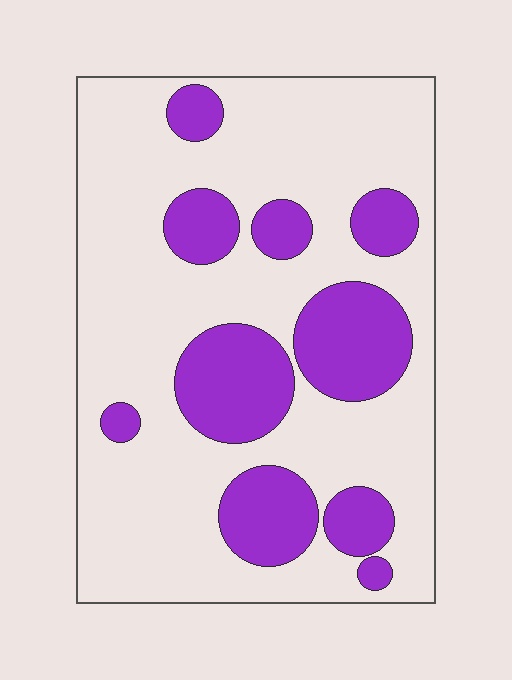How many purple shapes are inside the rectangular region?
10.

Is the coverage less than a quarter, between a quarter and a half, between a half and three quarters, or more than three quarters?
Between a quarter and a half.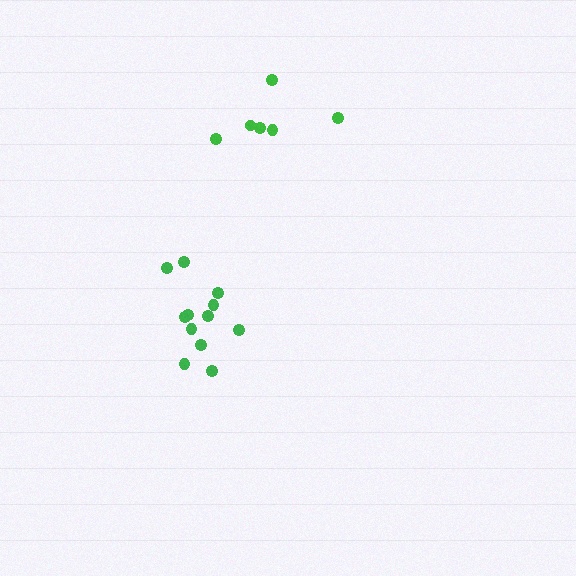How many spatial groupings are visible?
There are 2 spatial groupings.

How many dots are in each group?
Group 1: 12 dots, Group 2: 6 dots (18 total).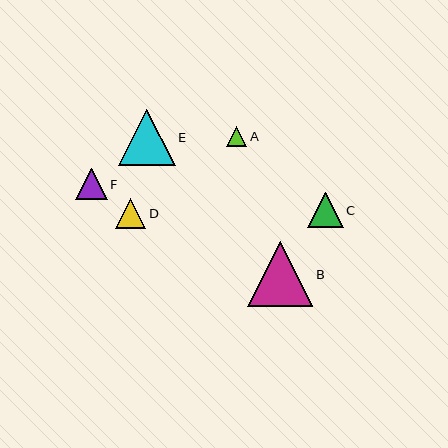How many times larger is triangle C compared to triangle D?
Triangle C is approximately 1.2 times the size of triangle D.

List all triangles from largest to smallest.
From largest to smallest: B, E, C, F, D, A.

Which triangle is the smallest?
Triangle A is the smallest with a size of approximately 21 pixels.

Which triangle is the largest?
Triangle B is the largest with a size of approximately 65 pixels.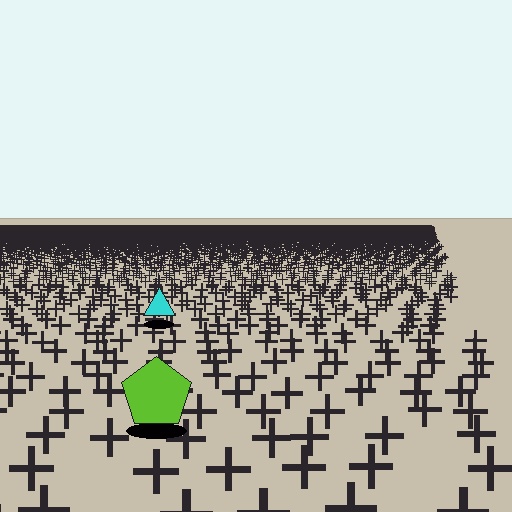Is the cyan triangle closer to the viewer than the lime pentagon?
No. The lime pentagon is closer — you can tell from the texture gradient: the ground texture is coarser near it.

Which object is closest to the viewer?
The lime pentagon is closest. The texture marks near it are larger and more spread out.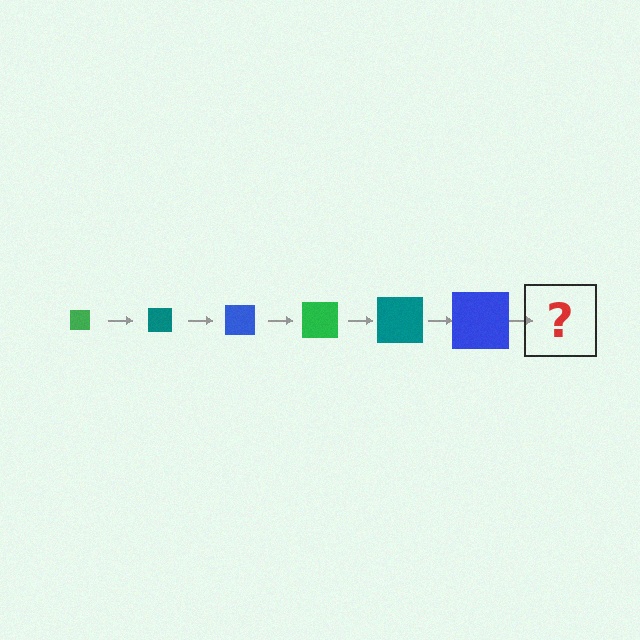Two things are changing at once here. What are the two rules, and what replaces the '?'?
The two rules are that the square grows larger each step and the color cycles through green, teal, and blue. The '?' should be a green square, larger than the previous one.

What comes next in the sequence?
The next element should be a green square, larger than the previous one.